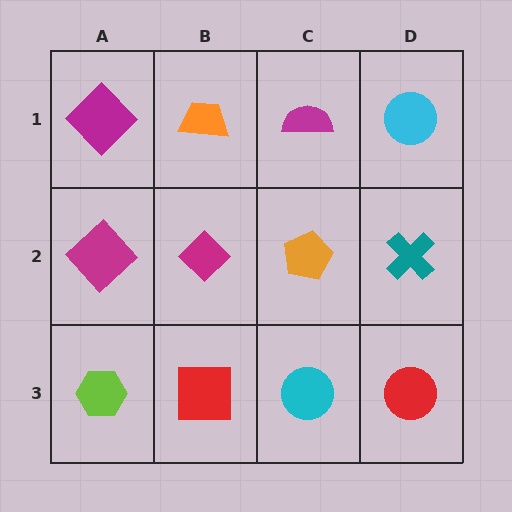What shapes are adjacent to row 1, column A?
A magenta diamond (row 2, column A), an orange trapezoid (row 1, column B).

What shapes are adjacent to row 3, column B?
A magenta diamond (row 2, column B), a lime hexagon (row 3, column A), a cyan circle (row 3, column C).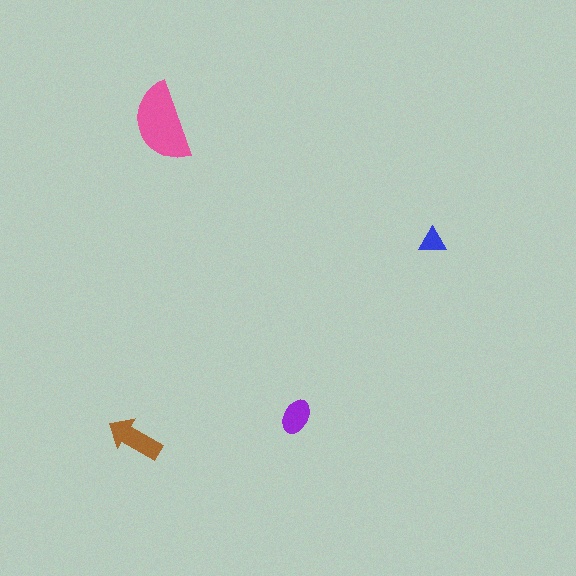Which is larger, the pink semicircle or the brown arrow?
The pink semicircle.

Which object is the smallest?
The blue triangle.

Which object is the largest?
The pink semicircle.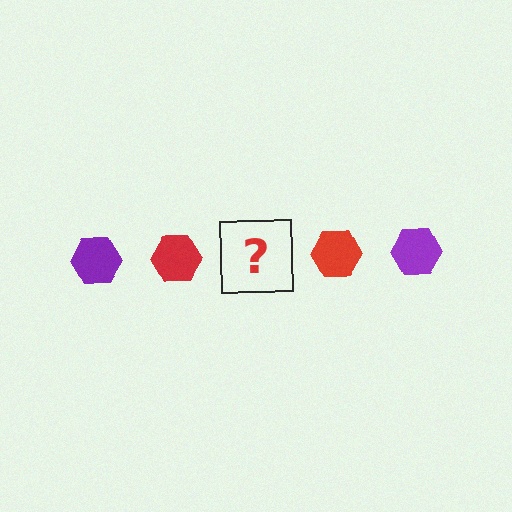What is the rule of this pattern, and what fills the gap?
The rule is that the pattern cycles through purple, red hexagons. The gap should be filled with a purple hexagon.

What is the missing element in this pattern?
The missing element is a purple hexagon.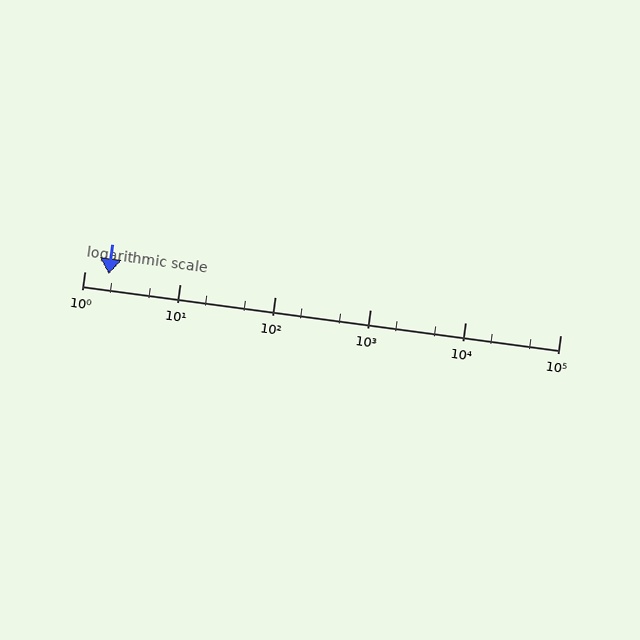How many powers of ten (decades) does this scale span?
The scale spans 5 decades, from 1 to 100000.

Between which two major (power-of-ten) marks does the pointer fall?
The pointer is between 1 and 10.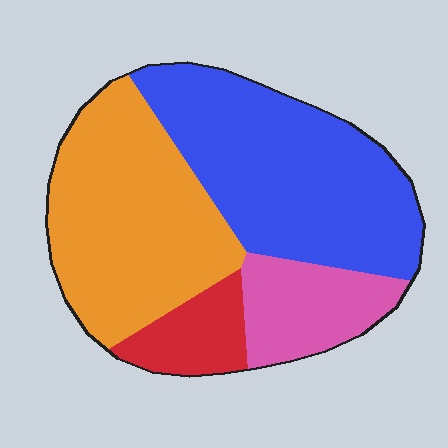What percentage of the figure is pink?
Pink covers roughly 15% of the figure.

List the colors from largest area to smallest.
From largest to smallest: blue, orange, pink, red.